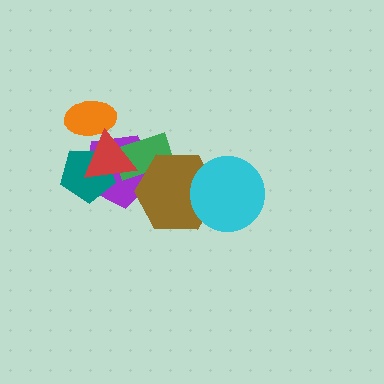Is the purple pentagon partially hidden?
Yes, it is partially covered by another shape.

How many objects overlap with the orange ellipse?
2 objects overlap with the orange ellipse.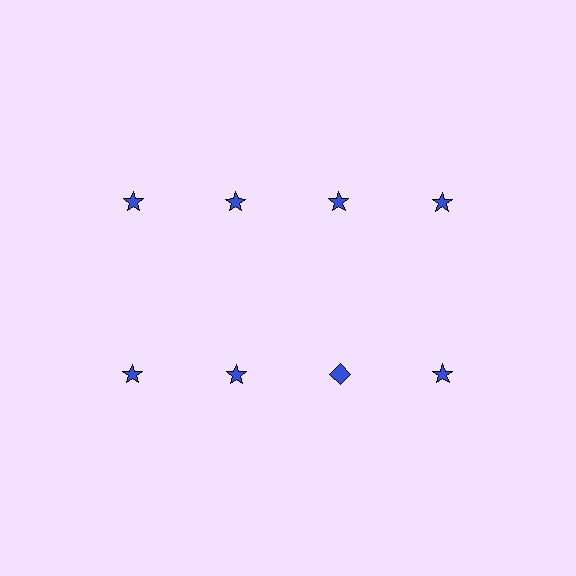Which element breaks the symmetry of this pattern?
The blue diamond in the second row, center column breaks the symmetry. All other shapes are blue stars.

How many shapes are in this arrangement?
There are 8 shapes arranged in a grid pattern.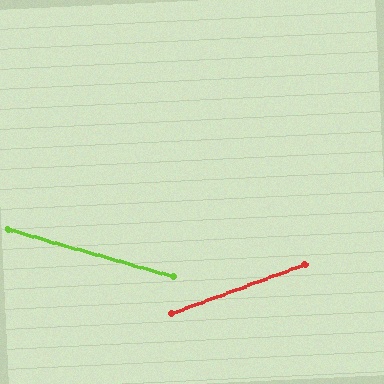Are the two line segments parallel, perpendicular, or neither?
Neither parallel nor perpendicular — they differ by about 36°.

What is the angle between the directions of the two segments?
Approximately 36 degrees.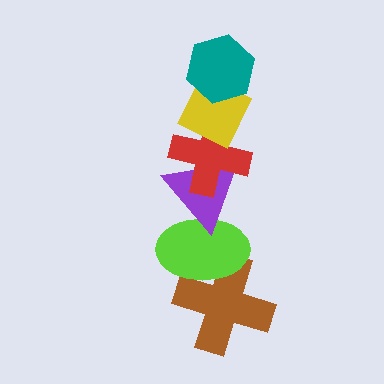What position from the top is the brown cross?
The brown cross is 6th from the top.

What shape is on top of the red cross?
The yellow diamond is on top of the red cross.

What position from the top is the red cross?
The red cross is 3rd from the top.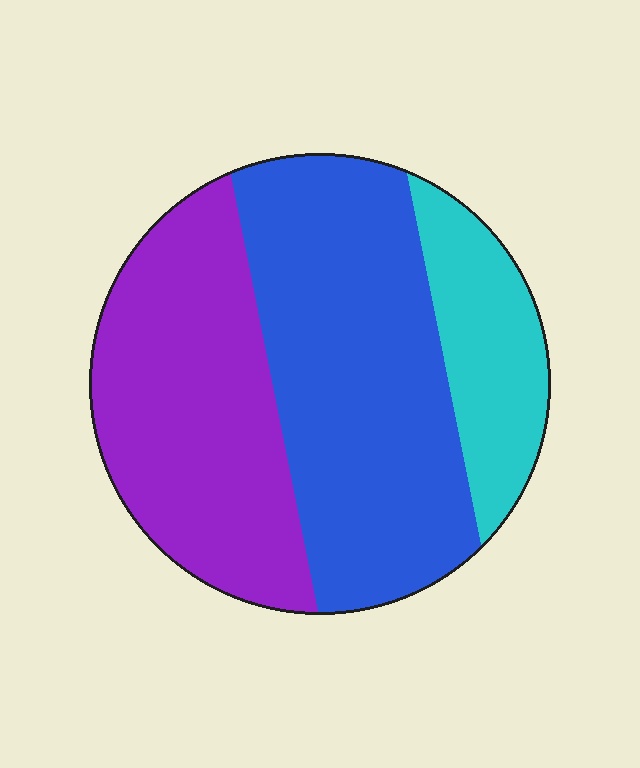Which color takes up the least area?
Cyan, at roughly 15%.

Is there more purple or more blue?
Blue.